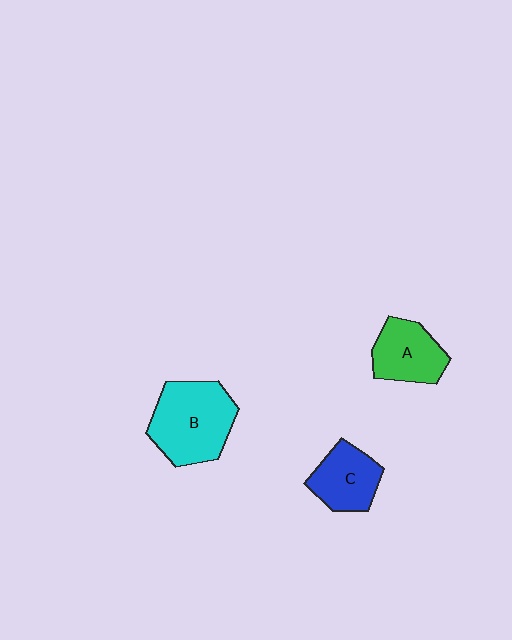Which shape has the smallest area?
Shape C (blue).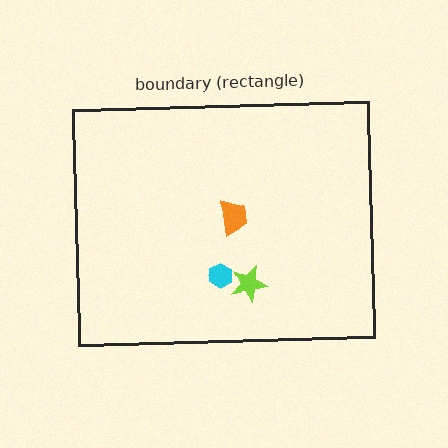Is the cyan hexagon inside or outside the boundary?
Inside.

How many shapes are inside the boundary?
3 inside, 0 outside.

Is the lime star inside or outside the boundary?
Inside.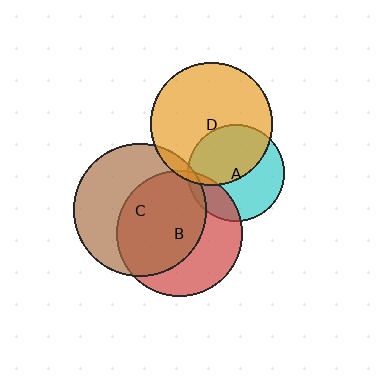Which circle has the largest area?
Circle C (brown).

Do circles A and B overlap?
Yes.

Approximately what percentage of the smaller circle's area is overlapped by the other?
Approximately 20%.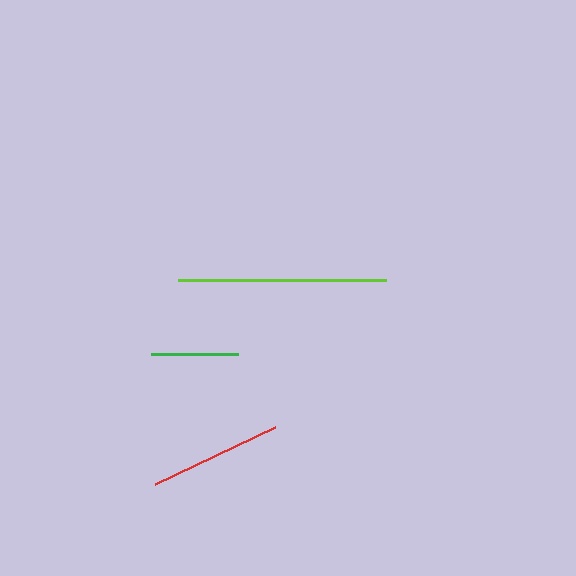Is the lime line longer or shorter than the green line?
The lime line is longer than the green line.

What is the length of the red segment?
The red segment is approximately 134 pixels long.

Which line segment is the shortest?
The green line is the shortest at approximately 87 pixels.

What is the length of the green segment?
The green segment is approximately 87 pixels long.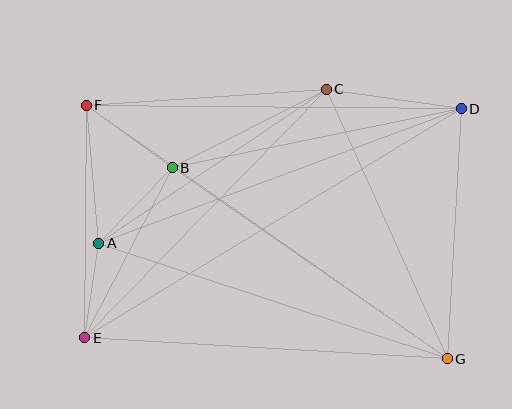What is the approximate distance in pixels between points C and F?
The distance between C and F is approximately 241 pixels.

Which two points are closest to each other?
Points A and E are closest to each other.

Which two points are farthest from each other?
Points F and G are farthest from each other.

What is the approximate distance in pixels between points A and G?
The distance between A and G is approximately 367 pixels.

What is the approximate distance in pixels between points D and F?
The distance between D and F is approximately 375 pixels.